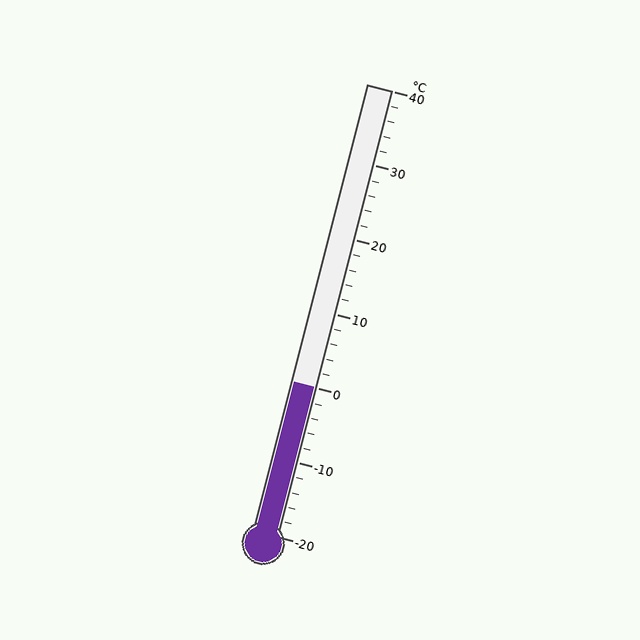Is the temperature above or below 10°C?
The temperature is below 10°C.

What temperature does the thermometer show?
The thermometer shows approximately 0°C.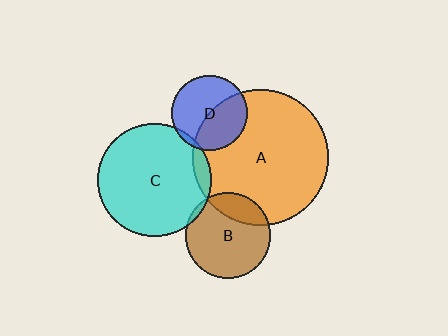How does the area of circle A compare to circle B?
Approximately 2.5 times.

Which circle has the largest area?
Circle A (orange).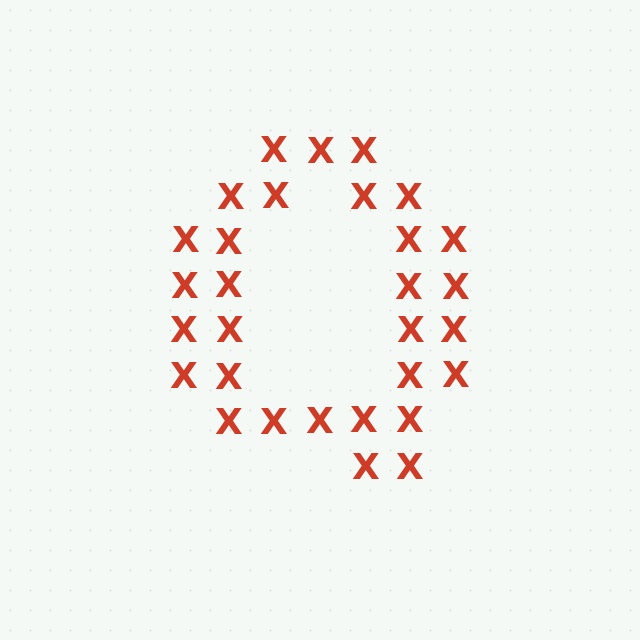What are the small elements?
The small elements are letter X's.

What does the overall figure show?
The overall figure shows the letter Q.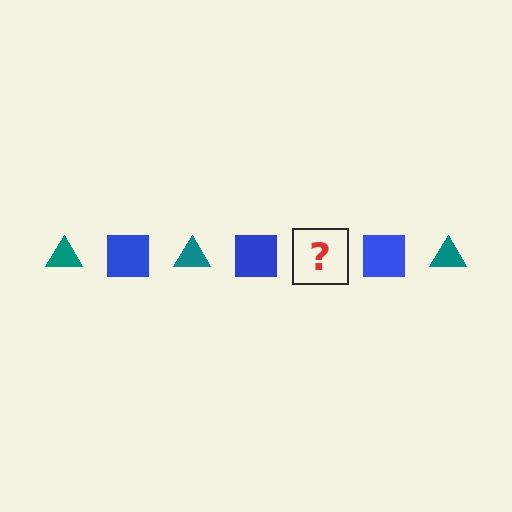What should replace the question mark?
The question mark should be replaced with a teal triangle.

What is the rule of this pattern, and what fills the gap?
The rule is that the pattern alternates between teal triangle and blue square. The gap should be filled with a teal triangle.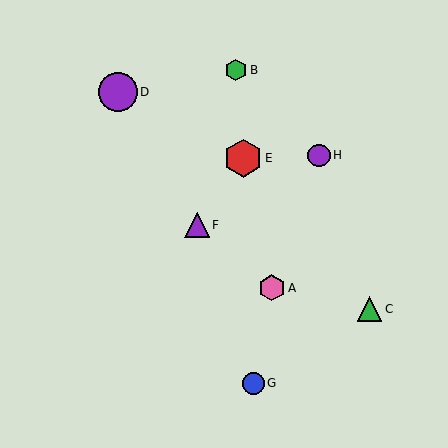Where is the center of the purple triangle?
The center of the purple triangle is at (197, 225).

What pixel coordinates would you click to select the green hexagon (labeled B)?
Click at (236, 70) to select the green hexagon B.